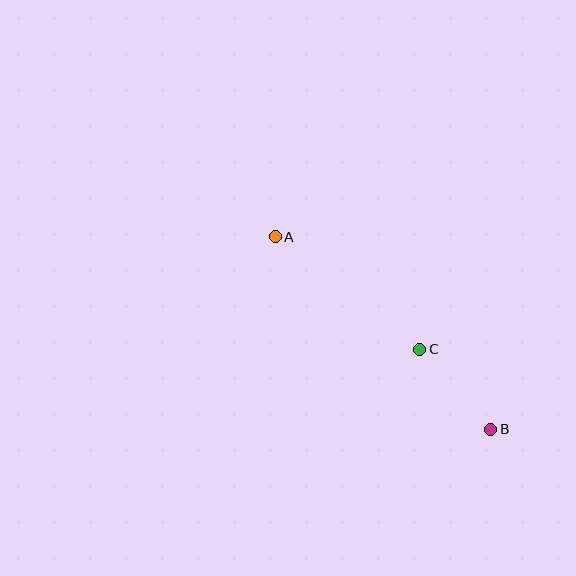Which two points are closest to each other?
Points B and C are closest to each other.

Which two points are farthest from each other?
Points A and B are farthest from each other.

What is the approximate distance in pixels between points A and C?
The distance between A and C is approximately 183 pixels.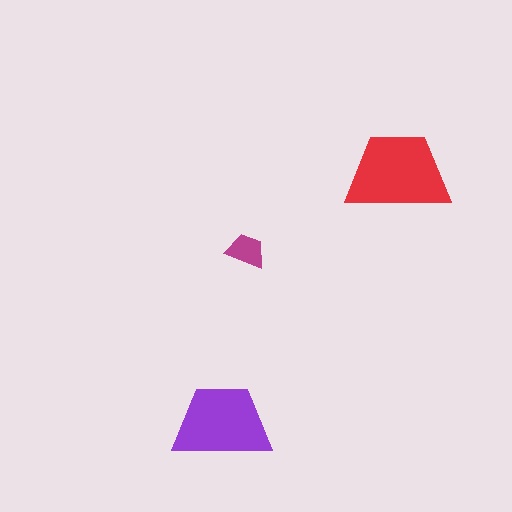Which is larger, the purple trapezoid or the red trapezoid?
The red one.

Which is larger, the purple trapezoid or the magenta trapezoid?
The purple one.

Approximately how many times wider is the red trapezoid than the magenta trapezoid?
About 2.5 times wider.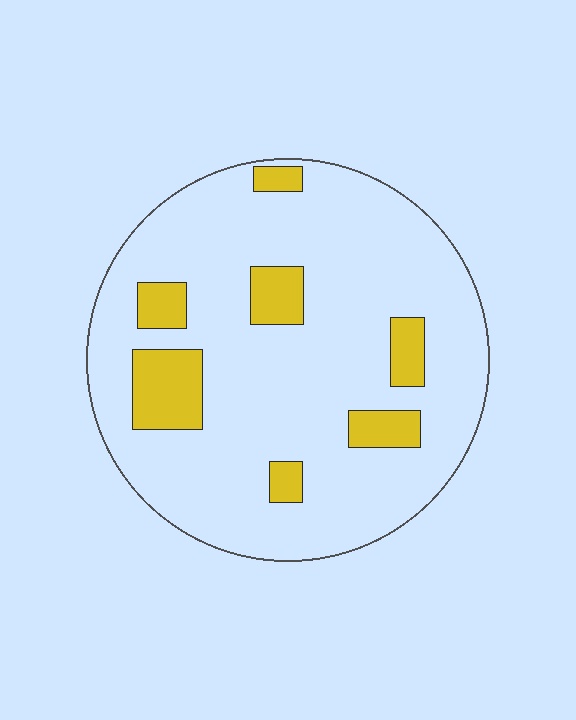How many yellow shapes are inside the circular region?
7.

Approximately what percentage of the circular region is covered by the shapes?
Approximately 15%.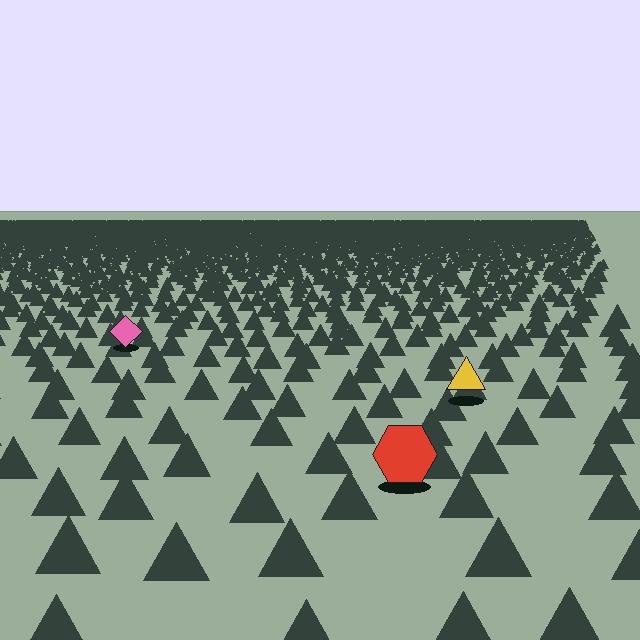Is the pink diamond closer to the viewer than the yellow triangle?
No. The yellow triangle is closer — you can tell from the texture gradient: the ground texture is coarser near it.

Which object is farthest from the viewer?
The pink diamond is farthest from the viewer. It appears smaller and the ground texture around it is denser.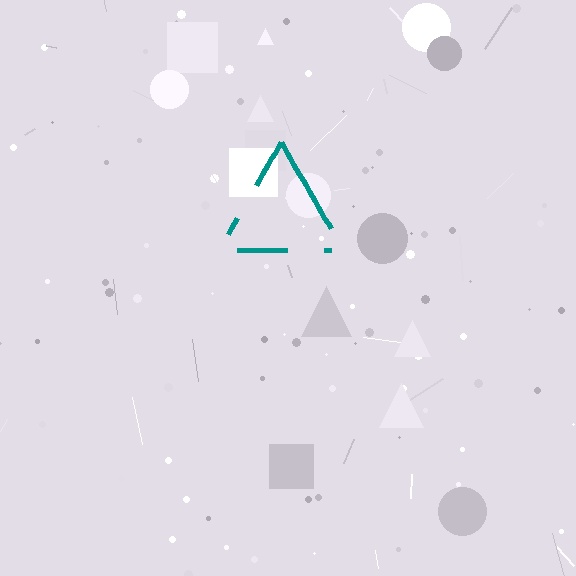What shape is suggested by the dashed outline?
The dashed outline suggests a triangle.